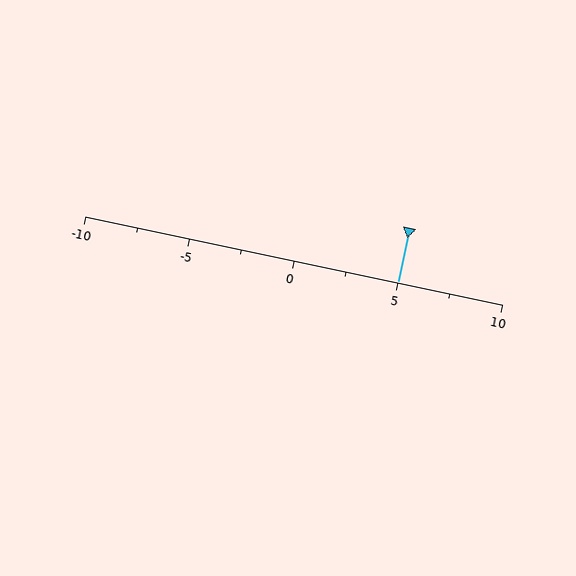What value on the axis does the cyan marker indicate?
The marker indicates approximately 5.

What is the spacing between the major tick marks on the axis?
The major ticks are spaced 5 apart.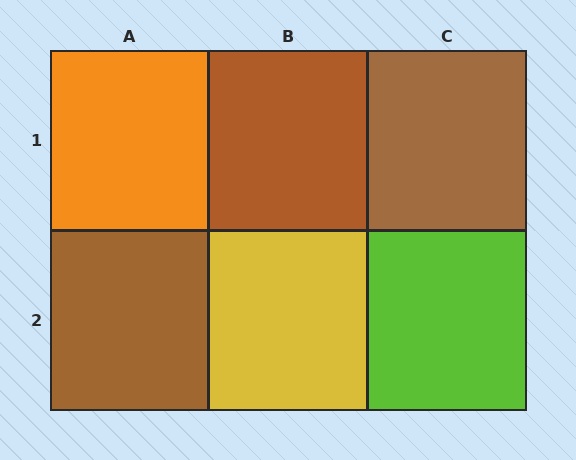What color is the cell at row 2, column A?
Brown.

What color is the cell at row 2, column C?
Lime.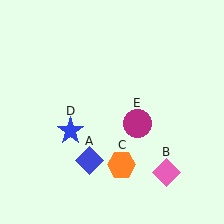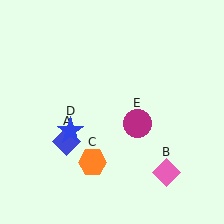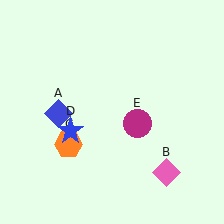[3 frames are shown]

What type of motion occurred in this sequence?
The blue diamond (object A), orange hexagon (object C) rotated clockwise around the center of the scene.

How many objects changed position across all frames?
2 objects changed position: blue diamond (object A), orange hexagon (object C).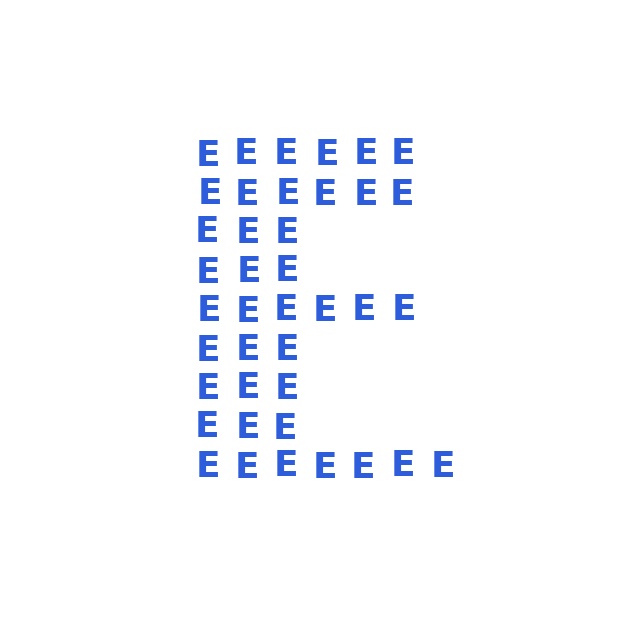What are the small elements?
The small elements are letter E's.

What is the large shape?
The large shape is the letter E.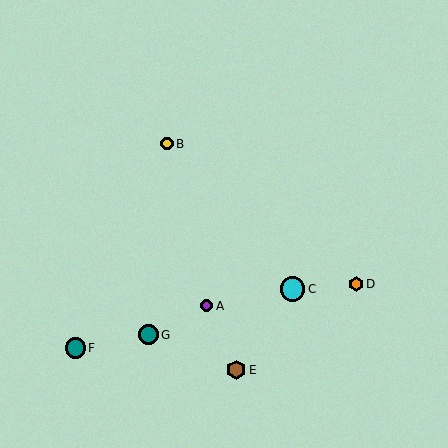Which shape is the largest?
The cyan circle (labeled C) is the largest.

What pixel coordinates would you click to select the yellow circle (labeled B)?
Click at (167, 144) to select the yellow circle B.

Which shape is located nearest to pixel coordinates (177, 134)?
The yellow circle (labeled B) at (167, 144) is nearest to that location.